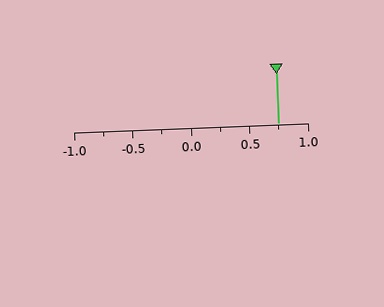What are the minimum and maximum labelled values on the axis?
The axis runs from -1.0 to 1.0.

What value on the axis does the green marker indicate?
The marker indicates approximately 0.75.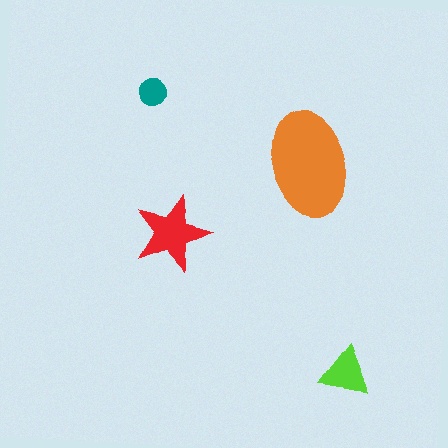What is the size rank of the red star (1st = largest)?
2nd.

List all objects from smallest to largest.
The teal circle, the lime triangle, the red star, the orange ellipse.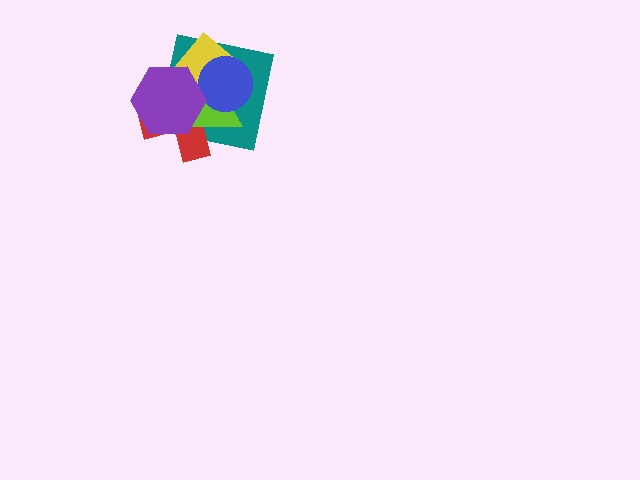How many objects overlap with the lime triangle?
5 objects overlap with the lime triangle.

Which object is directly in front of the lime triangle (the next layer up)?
The blue circle is directly in front of the lime triangle.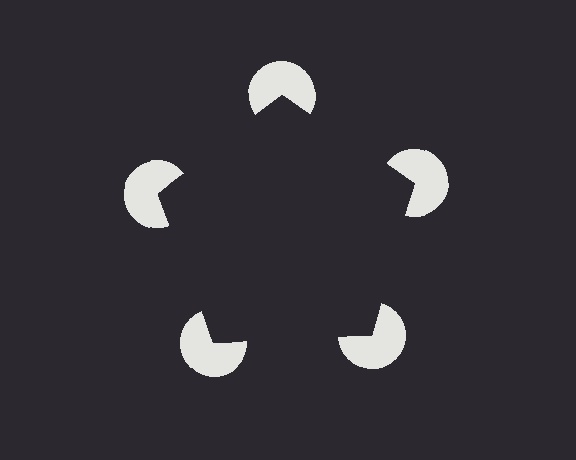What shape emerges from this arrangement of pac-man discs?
An illusory pentagon — its edges are inferred from the aligned wedge cuts in the pac-man discs, not physically drawn.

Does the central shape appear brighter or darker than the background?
It typically appears slightly darker than the background, even though no actual brightness change is drawn.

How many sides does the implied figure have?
5 sides.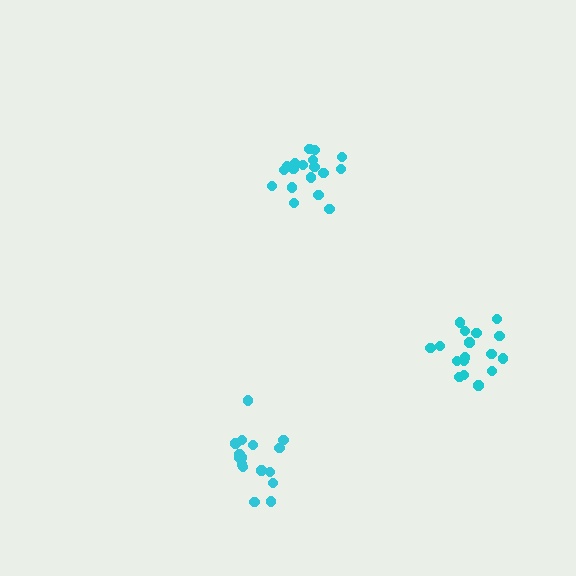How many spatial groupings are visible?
There are 3 spatial groupings.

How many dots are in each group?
Group 1: 16 dots, Group 2: 18 dots, Group 3: 17 dots (51 total).